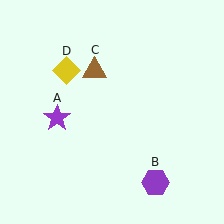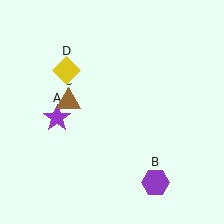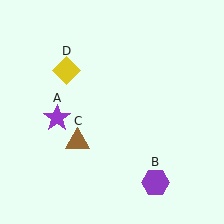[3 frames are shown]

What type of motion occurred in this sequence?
The brown triangle (object C) rotated counterclockwise around the center of the scene.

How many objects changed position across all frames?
1 object changed position: brown triangle (object C).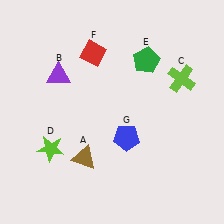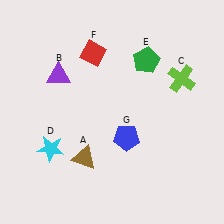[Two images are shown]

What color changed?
The star (D) changed from lime in Image 1 to cyan in Image 2.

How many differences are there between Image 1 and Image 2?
There is 1 difference between the two images.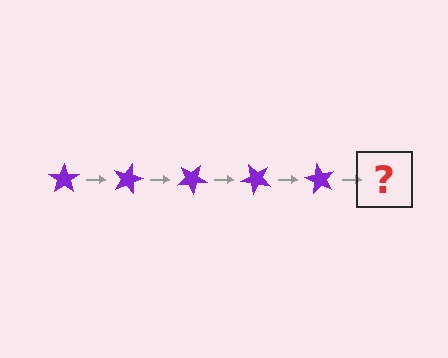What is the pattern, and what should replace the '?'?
The pattern is that the star rotates 15 degrees each step. The '?' should be a purple star rotated 75 degrees.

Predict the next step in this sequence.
The next step is a purple star rotated 75 degrees.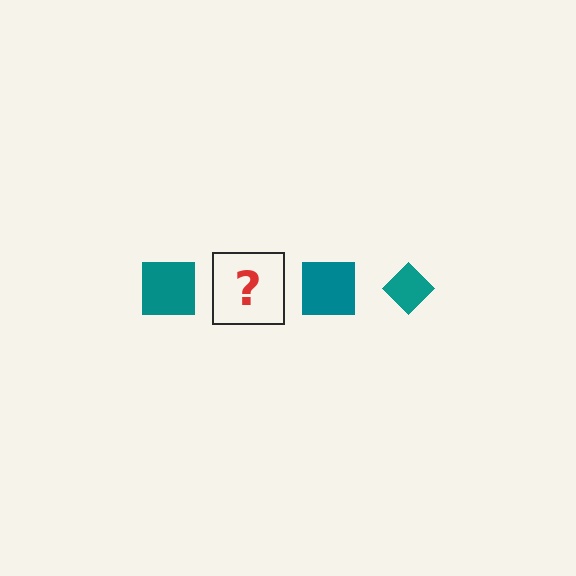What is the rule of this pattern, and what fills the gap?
The rule is that the pattern cycles through square, diamond shapes in teal. The gap should be filled with a teal diamond.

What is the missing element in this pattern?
The missing element is a teal diamond.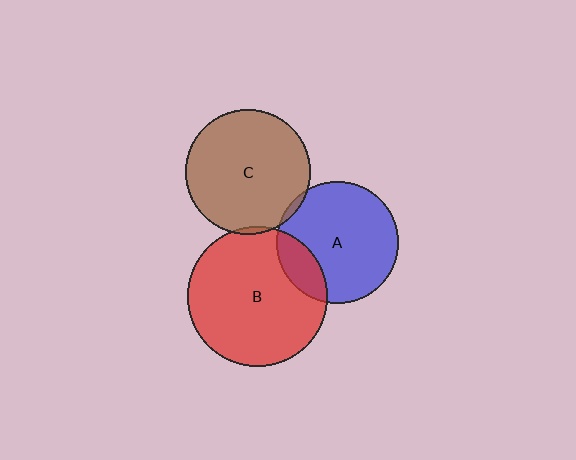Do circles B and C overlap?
Yes.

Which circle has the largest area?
Circle B (red).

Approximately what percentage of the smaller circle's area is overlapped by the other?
Approximately 5%.